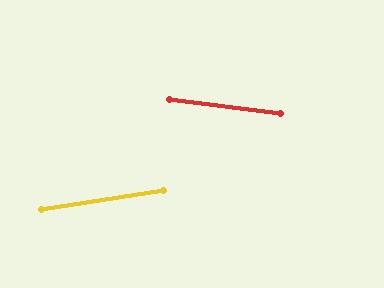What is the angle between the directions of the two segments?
Approximately 16 degrees.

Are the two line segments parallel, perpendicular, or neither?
Neither parallel nor perpendicular — they differ by about 16°.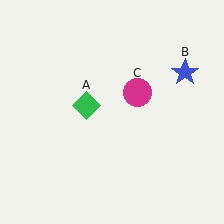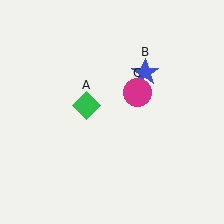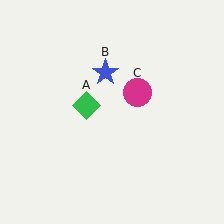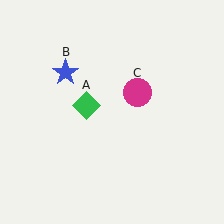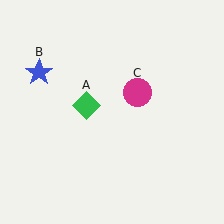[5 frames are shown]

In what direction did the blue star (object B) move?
The blue star (object B) moved left.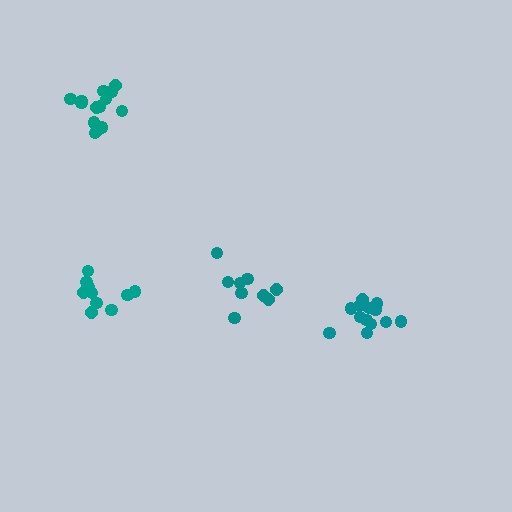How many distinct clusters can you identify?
There are 4 distinct clusters.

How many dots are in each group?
Group 1: 15 dots, Group 2: 9 dots, Group 3: 13 dots, Group 4: 10 dots (47 total).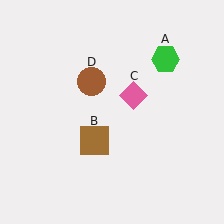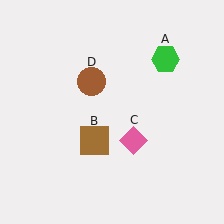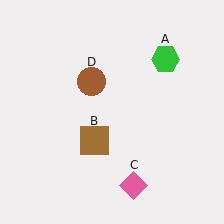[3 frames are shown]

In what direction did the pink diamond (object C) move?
The pink diamond (object C) moved down.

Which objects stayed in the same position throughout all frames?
Green hexagon (object A) and brown square (object B) and brown circle (object D) remained stationary.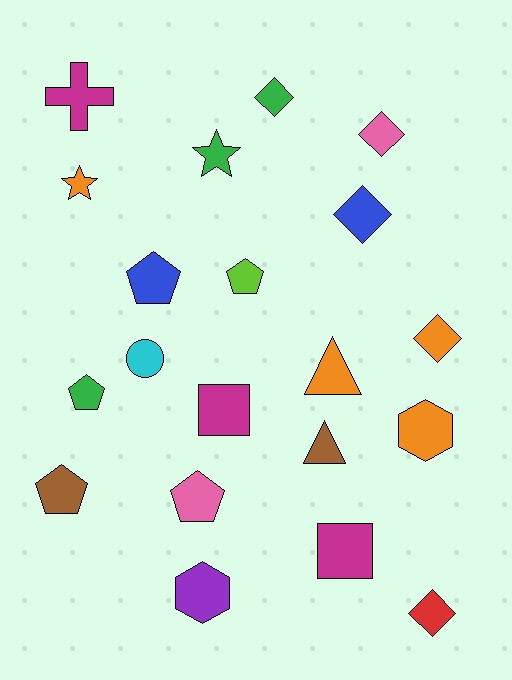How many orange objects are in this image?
There are 4 orange objects.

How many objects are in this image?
There are 20 objects.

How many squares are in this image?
There are 2 squares.